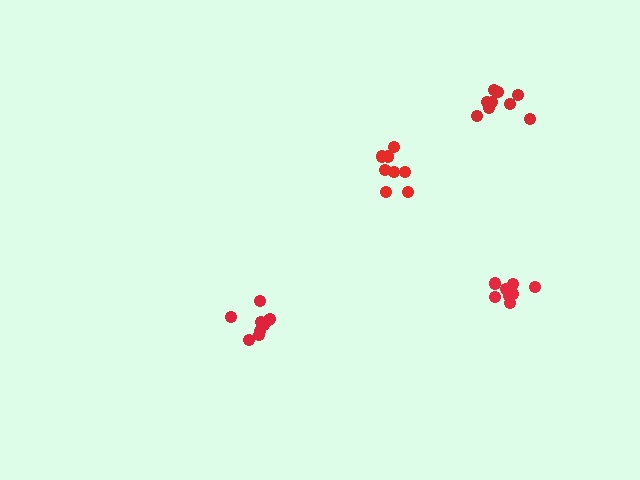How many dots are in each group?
Group 1: 8 dots, Group 2: 9 dots, Group 3: 8 dots, Group 4: 9 dots (34 total).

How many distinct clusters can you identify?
There are 4 distinct clusters.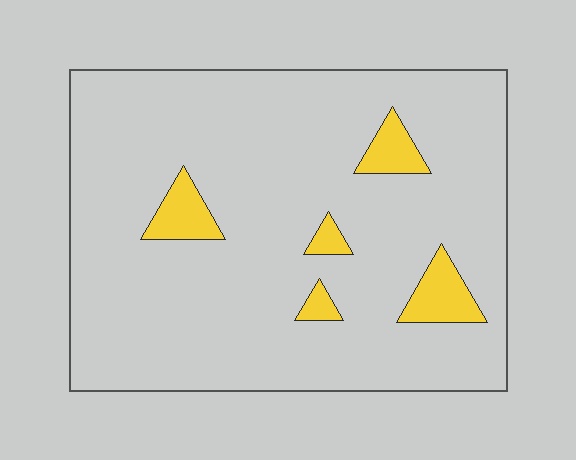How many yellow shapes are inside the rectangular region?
5.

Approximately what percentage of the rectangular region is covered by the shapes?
Approximately 10%.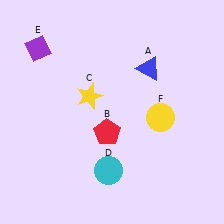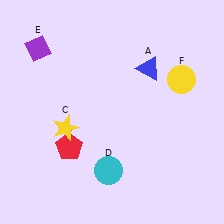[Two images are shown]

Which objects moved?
The objects that moved are: the red pentagon (B), the yellow star (C), the yellow circle (F).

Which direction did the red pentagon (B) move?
The red pentagon (B) moved left.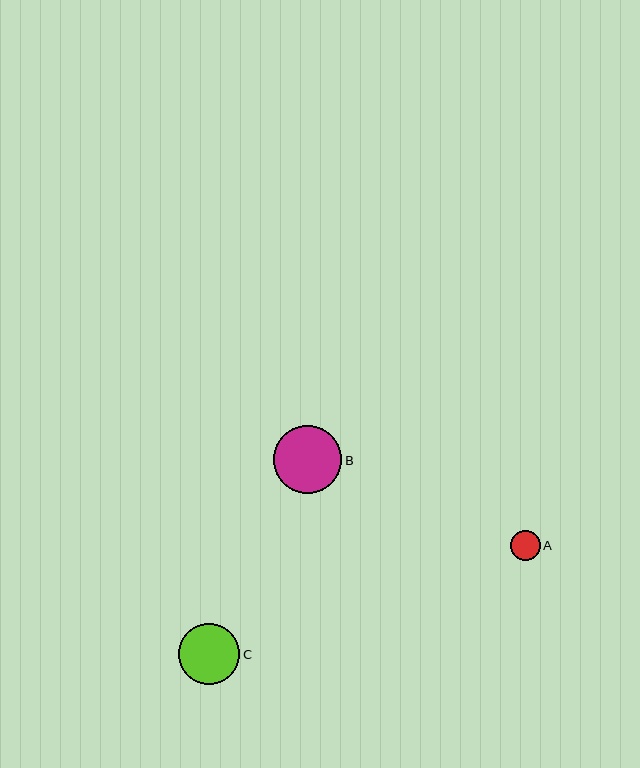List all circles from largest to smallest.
From largest to smallest: B, C, A.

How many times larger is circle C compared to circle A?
Circle C is approximately 2.0 times the size of circle A.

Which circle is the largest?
Circle B is the largest with a size of approximately 68 pixels.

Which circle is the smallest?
Circle A is the smallest with a size of approximately 30 pixels.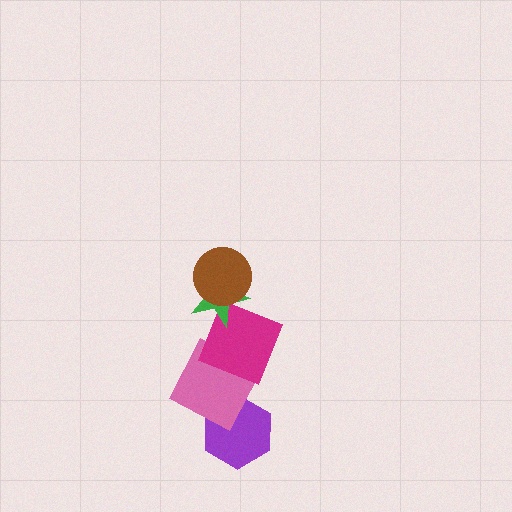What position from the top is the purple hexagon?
The purple hexagon is 5th from the top.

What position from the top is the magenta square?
The magenta square is 3rd from the top.